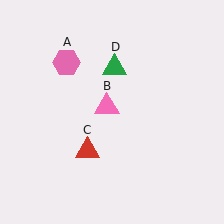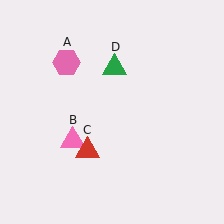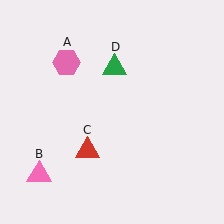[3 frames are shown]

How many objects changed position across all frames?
1 object changed position: pink triangle (object B).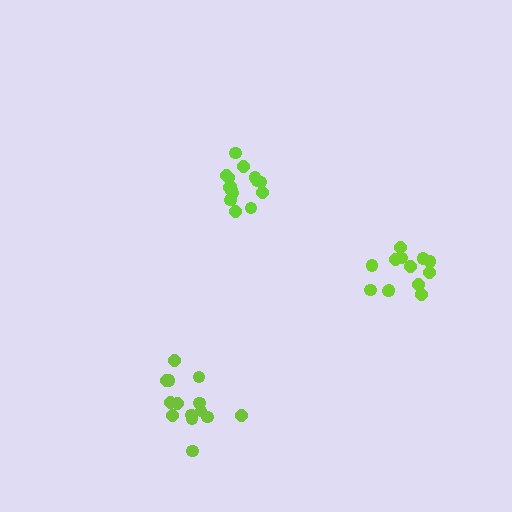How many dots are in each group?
Group 1: 16 dots, Group 2: 14 dots, Group 3: 13 dots (43 total).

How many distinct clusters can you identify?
There are 3 distinct clusters.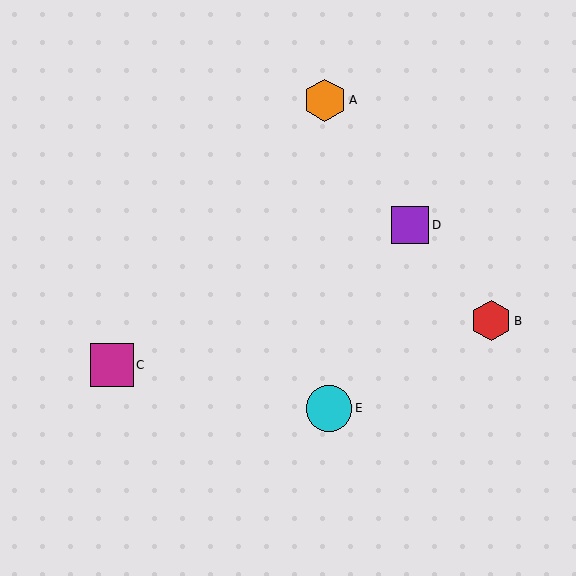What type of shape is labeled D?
Shape D is a purple square.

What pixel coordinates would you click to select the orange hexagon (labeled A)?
Click at (325, 100) to select the orange hexagon A.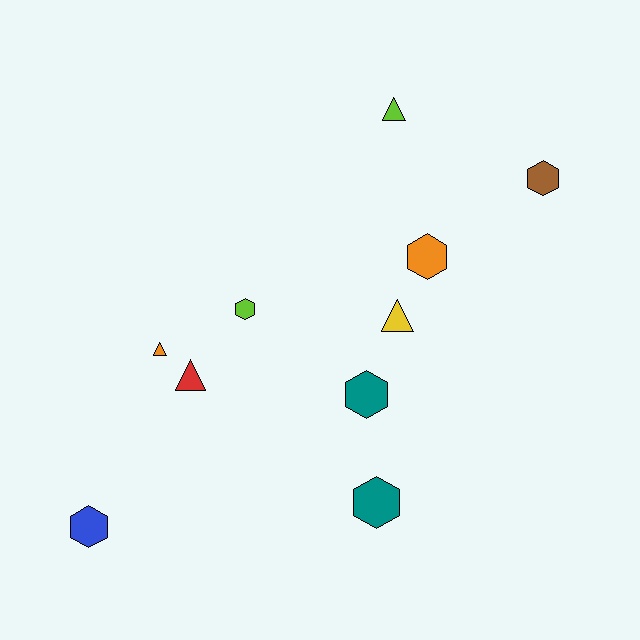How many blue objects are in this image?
There is 1 blue object.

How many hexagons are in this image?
There are 6 hexagons.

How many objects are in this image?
There are 10 objects.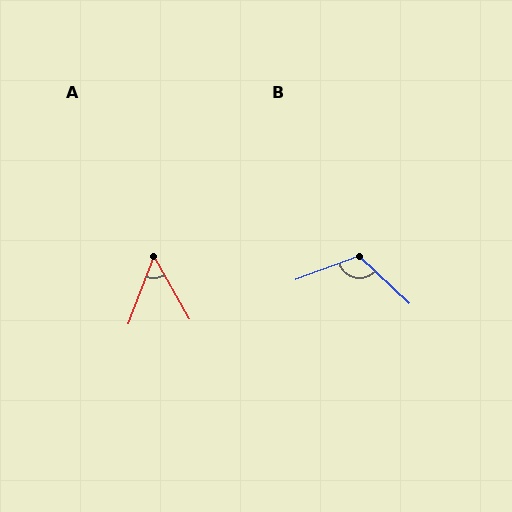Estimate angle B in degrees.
Approximately 116 degrees.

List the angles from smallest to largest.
A (51°), B (116°).